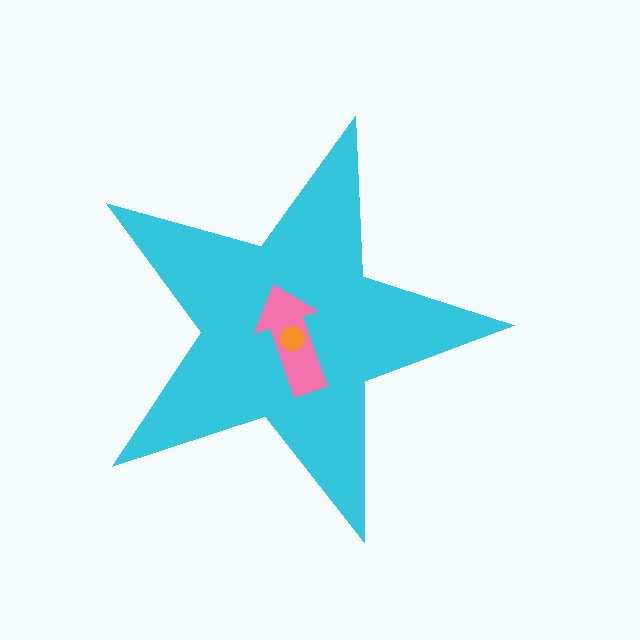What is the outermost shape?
The cyan star.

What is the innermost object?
The orange circle.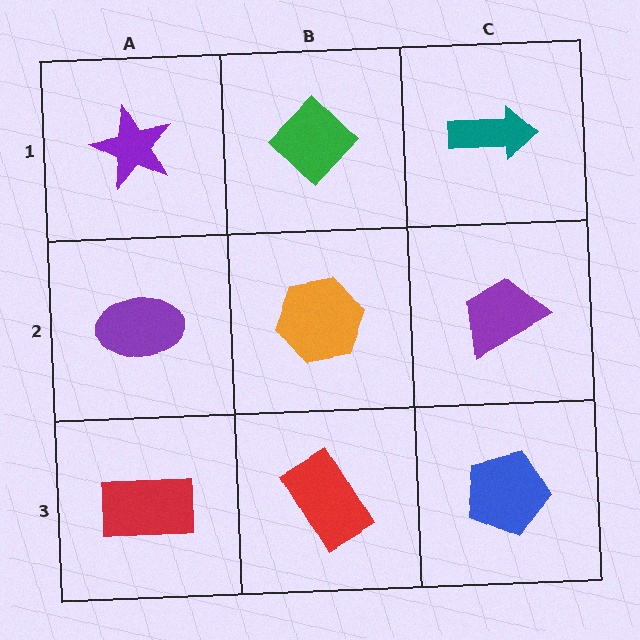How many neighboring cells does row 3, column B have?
3.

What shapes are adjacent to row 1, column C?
A purple trapezoid (row 2, column C), a green diamond (row 1, column B).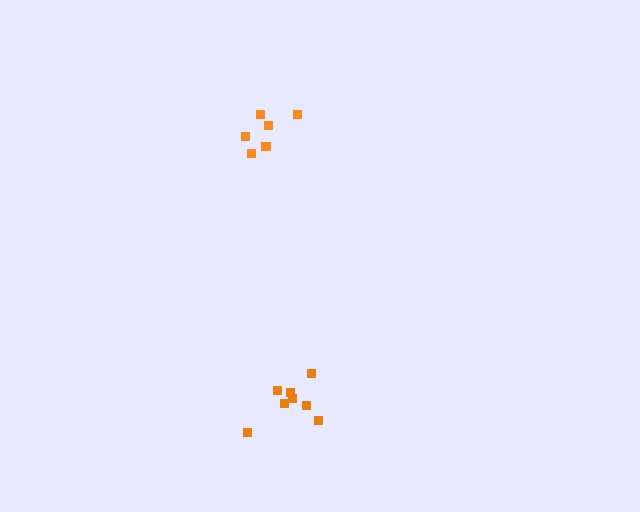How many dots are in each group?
Group 1: 8 dots, Group 2: 6 dots (14 total).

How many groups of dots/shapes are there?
There are 2 groups.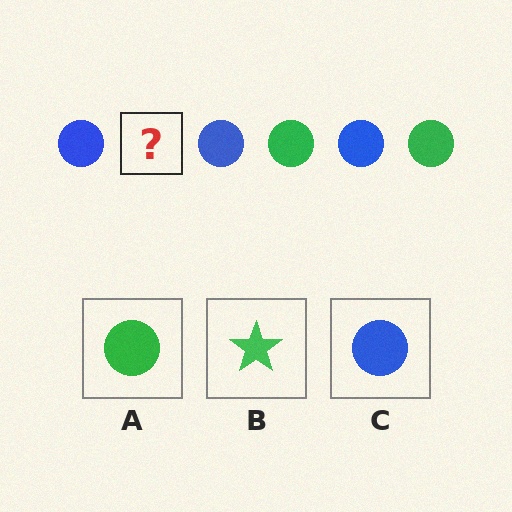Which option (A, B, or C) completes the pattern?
A.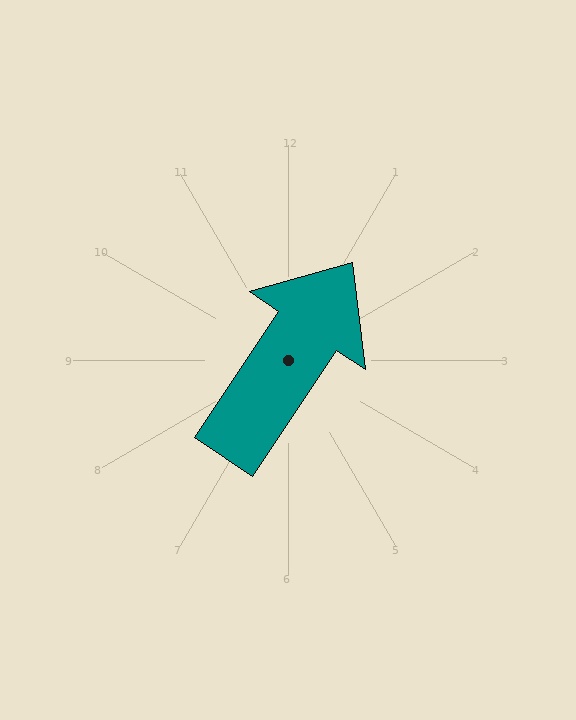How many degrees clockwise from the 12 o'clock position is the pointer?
Approximately 34 degrees.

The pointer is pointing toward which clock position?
Roughly 1 o'clock.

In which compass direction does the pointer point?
Northeast.